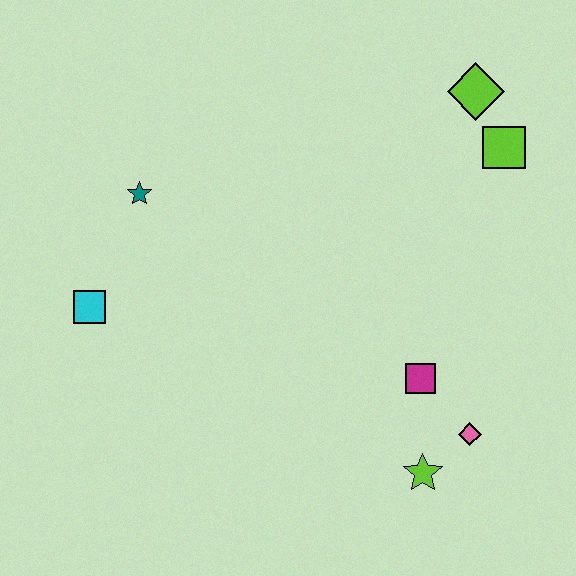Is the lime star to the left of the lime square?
Yes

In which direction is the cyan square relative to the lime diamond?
The cyan square is to the left of the lime diamond.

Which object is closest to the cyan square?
The teal star is closest to the cyan square.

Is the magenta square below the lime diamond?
Yes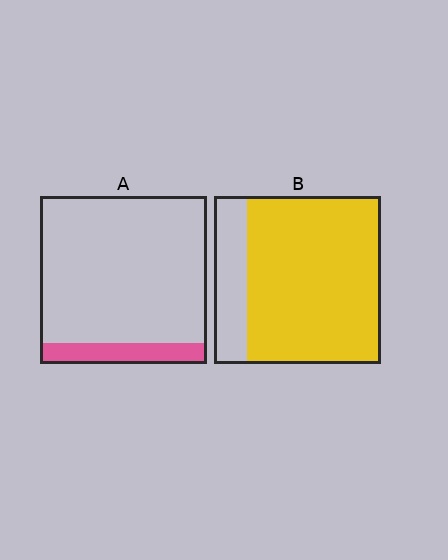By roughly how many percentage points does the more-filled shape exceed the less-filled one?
By roughly 70 percentage points (B over A).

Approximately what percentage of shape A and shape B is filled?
A is approximately 10% and B is approximately 80%.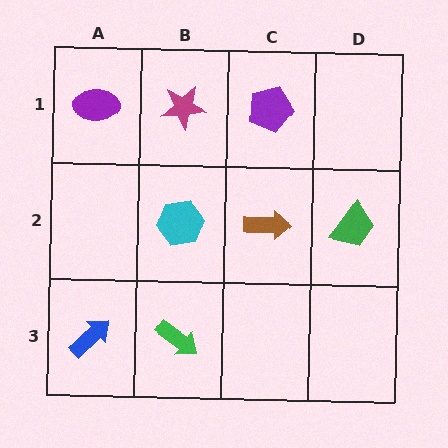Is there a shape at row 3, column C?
No, that cell is empty.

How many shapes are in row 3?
2 shapes.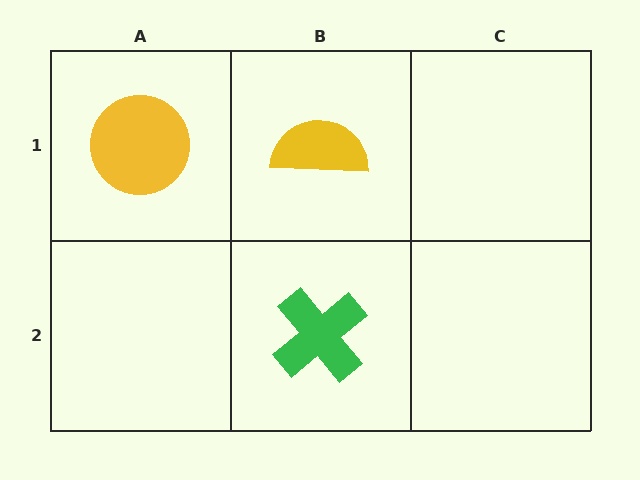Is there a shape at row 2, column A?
No, that cell is empty.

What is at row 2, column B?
A green cross.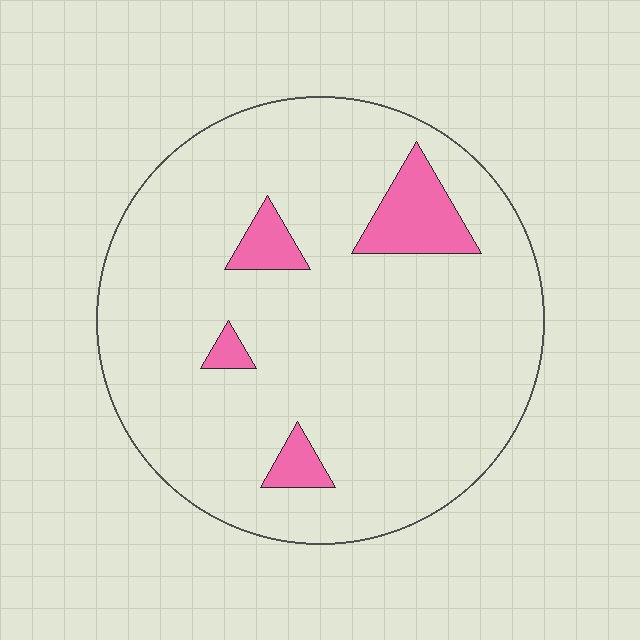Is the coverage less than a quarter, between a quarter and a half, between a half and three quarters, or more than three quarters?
Less than a quarter.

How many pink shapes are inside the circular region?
4.